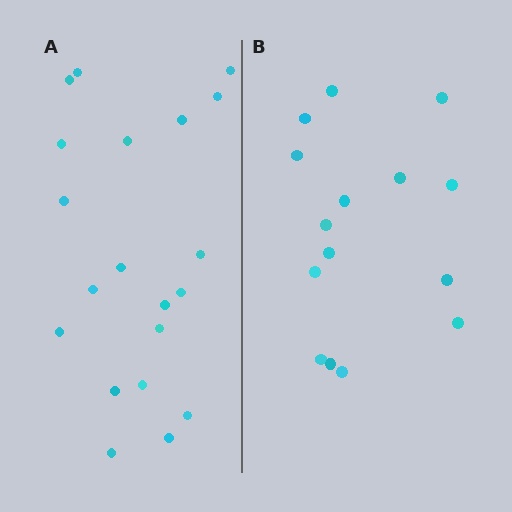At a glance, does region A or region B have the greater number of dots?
Region A (the left region) has more dots.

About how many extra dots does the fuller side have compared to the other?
Region A has about 5 more dots than region B.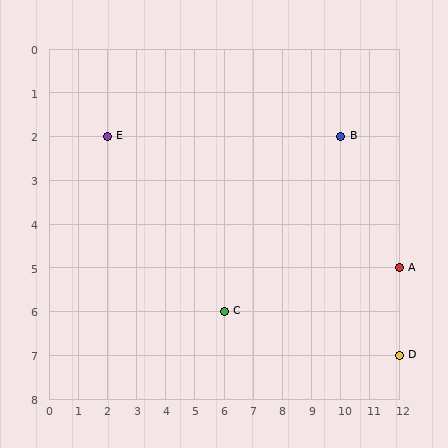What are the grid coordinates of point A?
Point A is at grid coordinates (12, 5).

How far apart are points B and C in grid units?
Points B and C are 4 columns and 4 rows apart (about 5.7 grid units diagonally).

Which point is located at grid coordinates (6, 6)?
Point C is at (6, 6).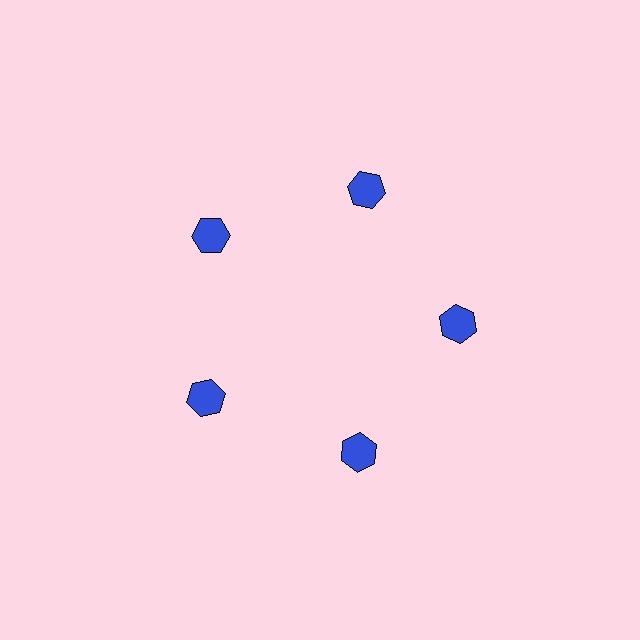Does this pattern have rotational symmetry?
Yes, this pattern has 5-fold rotational symmetry. It looks the same after rotating 72 degrees around the center.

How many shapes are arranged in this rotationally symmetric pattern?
There are 5 shapes, arranged in 5 groups of 1.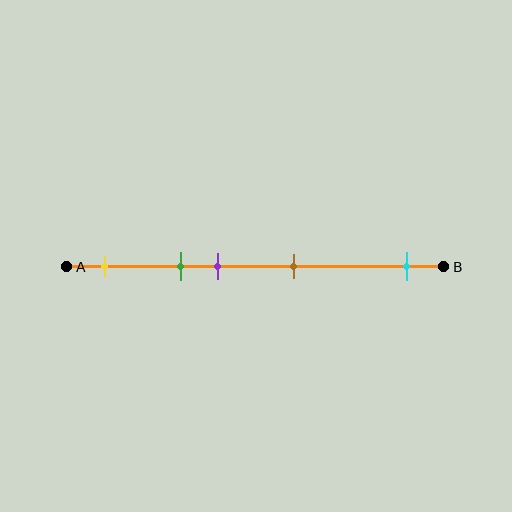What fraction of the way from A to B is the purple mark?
The purple mark is approximately 40% (0.4) of the way from A to B.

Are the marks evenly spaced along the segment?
No, the marks are not evenly spaced.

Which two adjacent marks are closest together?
The green and purple marks are the closest adjacent pair.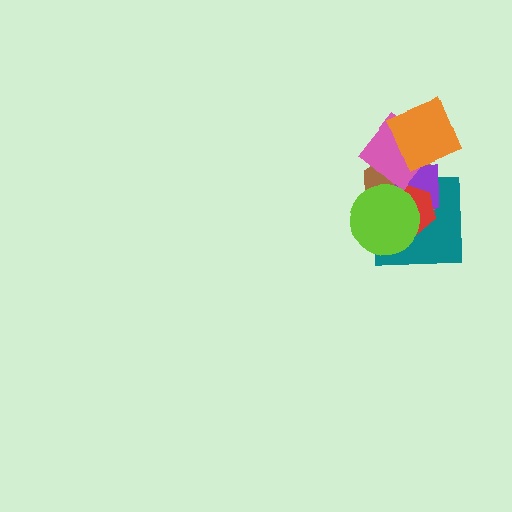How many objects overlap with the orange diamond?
3 objects overlap with the orange diamond.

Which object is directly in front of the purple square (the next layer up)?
The red hexagon is directly in front of the purple square.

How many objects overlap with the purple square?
6 objects overlap with the purple square.